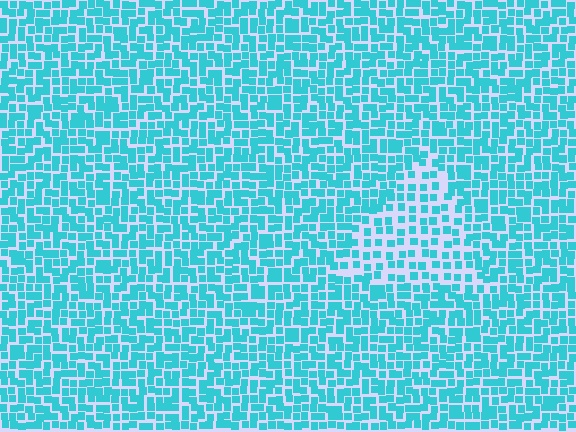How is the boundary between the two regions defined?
The boundary is defined by a change in element density (approximately 1.7x ratio). All elements are the same color, size, and shape.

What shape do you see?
I see a triangle.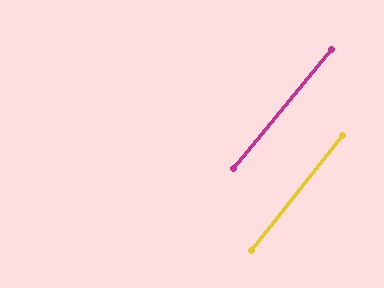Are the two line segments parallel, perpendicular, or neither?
Parallel — their directions differ by only 1.1°.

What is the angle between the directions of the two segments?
Approximately 1 degree.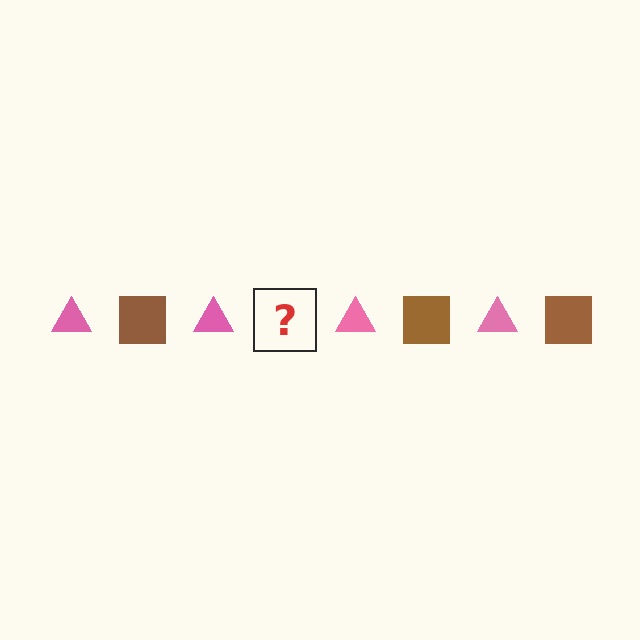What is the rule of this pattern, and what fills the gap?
The rule is that the pattern alternates between pink triangle and brown square. The gap should be filled with a brown square.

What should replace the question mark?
The question mark should be replaced with a brown square.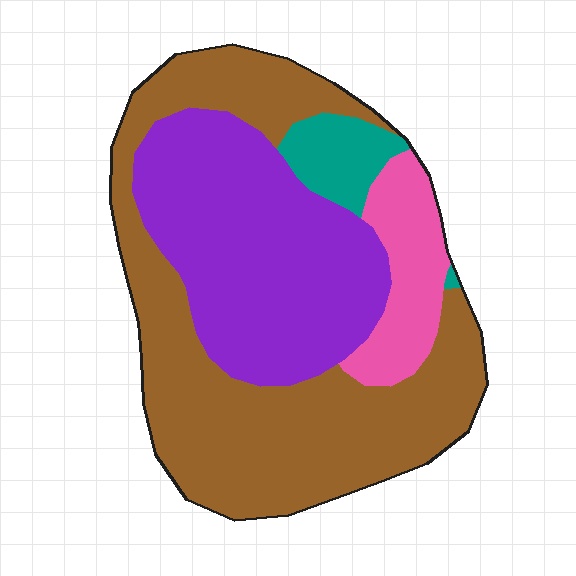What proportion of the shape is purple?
Purple covers 35% of the shape.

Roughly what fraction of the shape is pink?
Pink takes up about one tenth (1/10) of the shape.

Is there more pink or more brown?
Brown.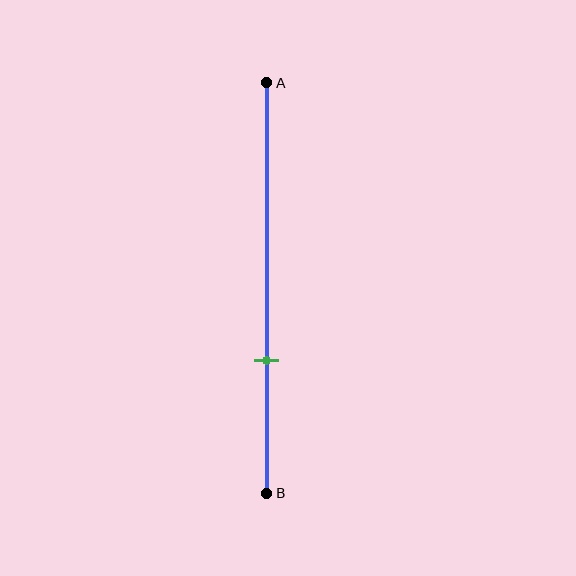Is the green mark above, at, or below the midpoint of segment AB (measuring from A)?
The green mark is below the midpoint of segment AB.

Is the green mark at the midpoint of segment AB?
No, the mark is at about 70% from A, not at the 50% midpoint.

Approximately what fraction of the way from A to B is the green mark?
The green mark is approximately 70% of the way from A to B.